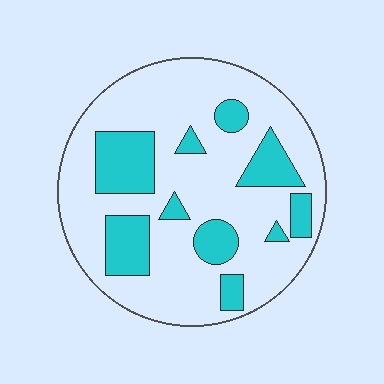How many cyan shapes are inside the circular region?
10.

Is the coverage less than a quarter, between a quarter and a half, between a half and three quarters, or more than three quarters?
Between a quarter and a half.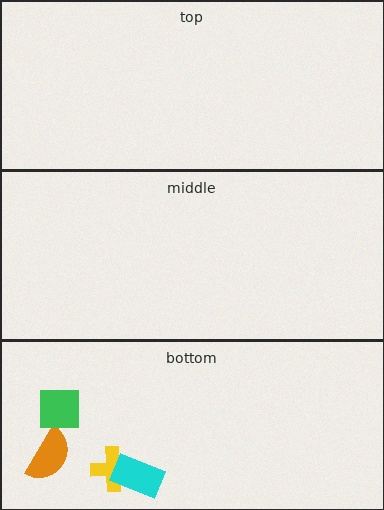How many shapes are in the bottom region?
4.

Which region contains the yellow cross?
The bottom region.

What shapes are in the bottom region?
The orange semicircle, the green square, the yellow cross, the cyan rectangle.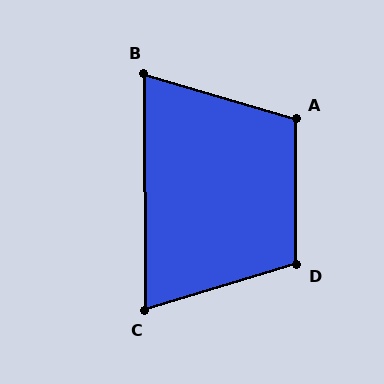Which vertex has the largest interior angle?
A, at approximately 107 degrees.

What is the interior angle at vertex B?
Approximately 74 degrees (acute).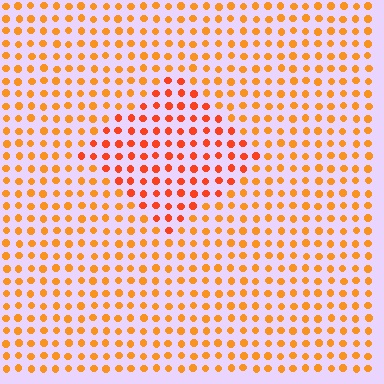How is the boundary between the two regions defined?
The boundary is defined purely by a slight shift in hue (about 23 degrees). Spacing, size, and orientation are identical on both sides.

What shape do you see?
I see a diamond.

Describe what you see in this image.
The image is filled with small orange elements in a uniform arrangement. A diamond-shaped region is visible where the elements are tinted to a slightly different hue, forming a subtle color boundary.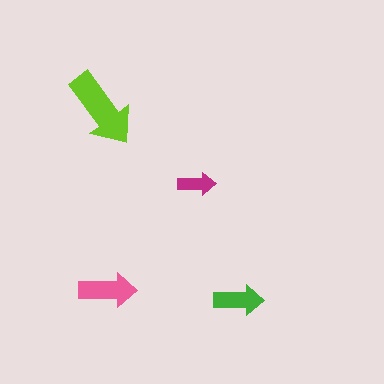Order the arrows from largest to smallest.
the lime one, the pink one, the green one, the magenta one.